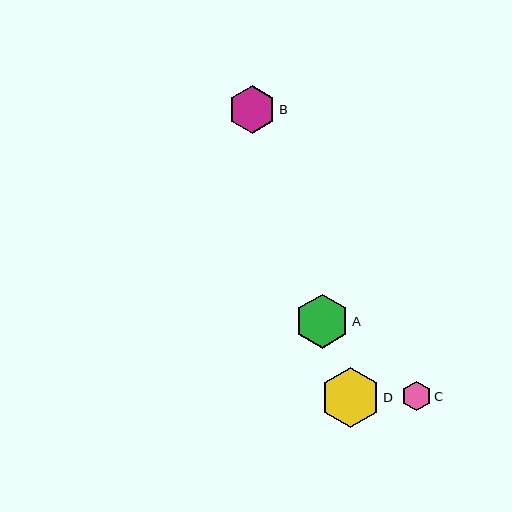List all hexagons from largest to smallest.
From largest to smallest: D, A, B, C.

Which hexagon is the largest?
Hexagon D is the largest with a size of approximately 60 pixels.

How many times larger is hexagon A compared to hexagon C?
Hexagon A is approximately 1.8 times the size of hexagon C.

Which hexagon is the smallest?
Hexagon C is the smallest with a size of approximately 29 pixels.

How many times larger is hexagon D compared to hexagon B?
Hexagon D is approximately 1.2 times the size of hexagon B.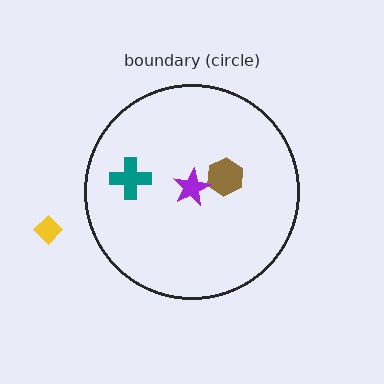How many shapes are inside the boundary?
3 inside, 1 outside.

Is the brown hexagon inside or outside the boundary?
Inside.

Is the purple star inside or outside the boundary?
Inside.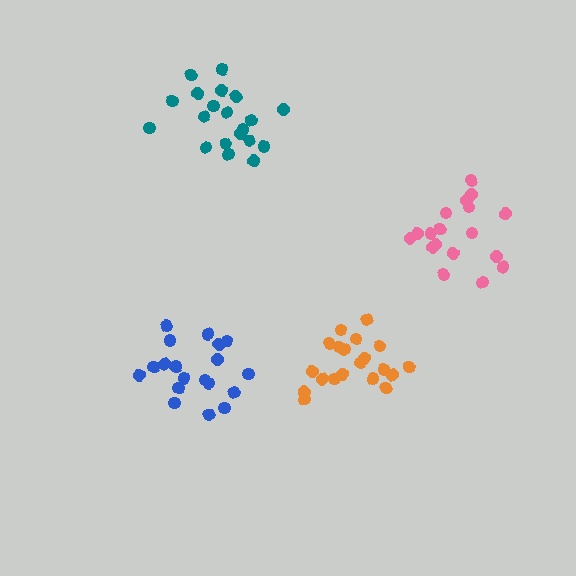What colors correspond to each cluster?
The clusters are colored: blue, pink, teal, orange.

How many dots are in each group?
Group 1: 20 dots, Group 2: 18 dots, Group 3: 20 dots, Group 4: 20 dots (78 total).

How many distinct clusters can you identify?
There are 4 distinct clusters.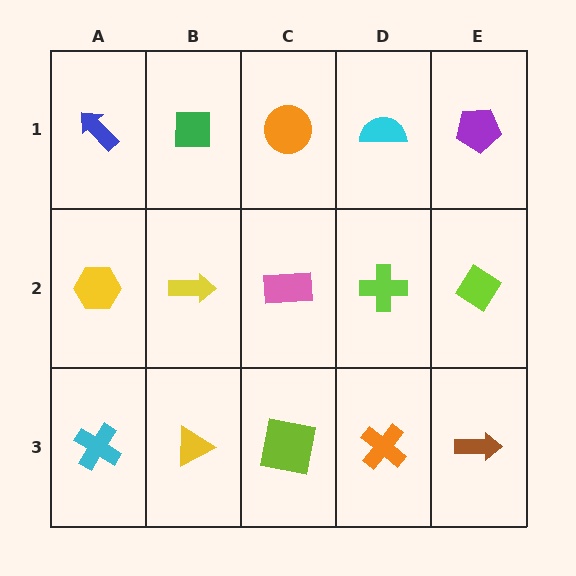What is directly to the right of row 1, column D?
A purple pentagon.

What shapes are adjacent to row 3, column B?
A yellow arrow (row 2, column B), a cyan cross (row 3, column A), a lime square (row 3, column C).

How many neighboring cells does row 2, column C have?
4.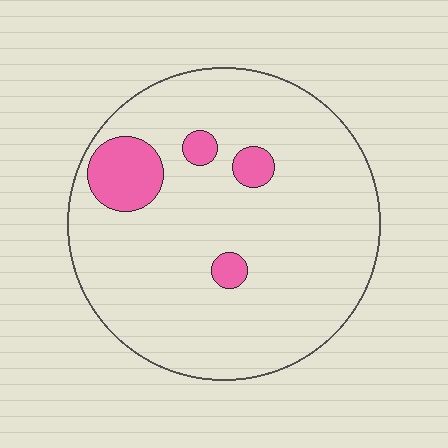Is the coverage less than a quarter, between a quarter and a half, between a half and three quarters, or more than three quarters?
Less than a quarter.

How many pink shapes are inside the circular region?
4.